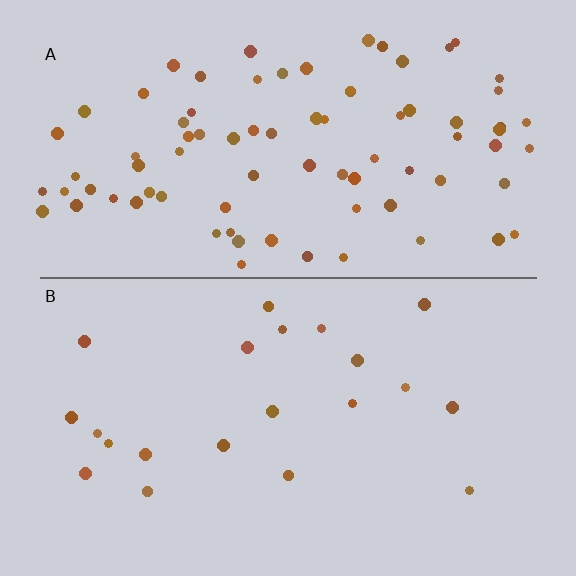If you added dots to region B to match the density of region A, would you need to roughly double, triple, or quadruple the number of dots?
Approximately quadruple.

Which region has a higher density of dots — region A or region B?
A (the top).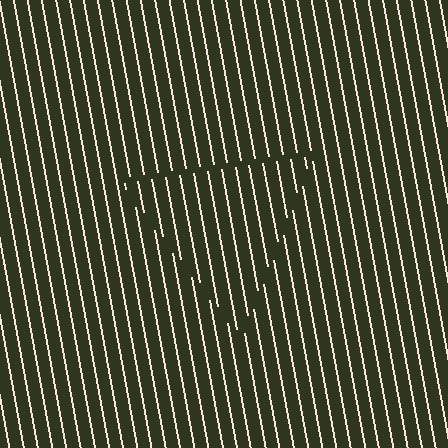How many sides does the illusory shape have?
3 sides — the line-ends trace a triangle.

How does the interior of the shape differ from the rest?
The interior of the shape contains the same grating, shifted by half a period — the contour is defined by the phase discontinuity where line-ends from the inner and outer gratings abut.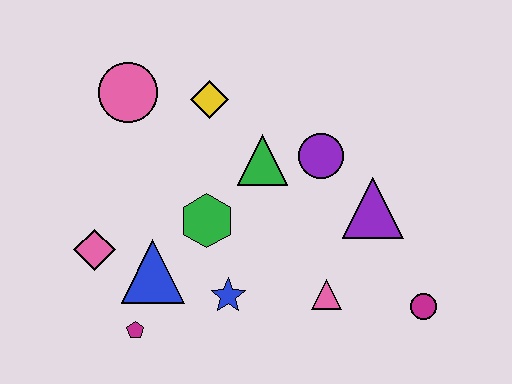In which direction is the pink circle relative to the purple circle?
The pink circle is to the left of the purple circle.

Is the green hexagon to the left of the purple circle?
Yes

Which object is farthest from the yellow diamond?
The magenta circle is farthest from the yellow diamond.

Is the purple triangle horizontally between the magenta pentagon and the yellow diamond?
No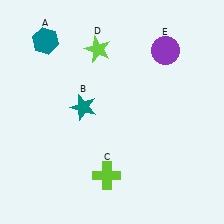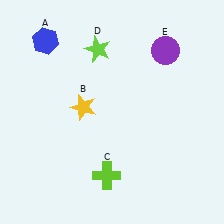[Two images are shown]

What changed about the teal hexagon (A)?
In Image 1, A is teal. In Image 2, it changed to blue.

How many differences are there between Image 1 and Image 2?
There are 2 differences between the two images.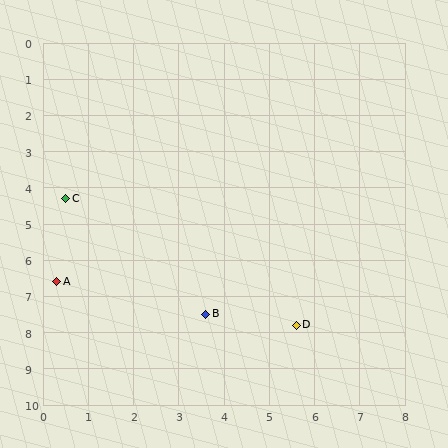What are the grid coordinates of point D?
Point D is at approximately (5.6, 7.8).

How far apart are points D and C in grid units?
Points D and C are about 6.2 grid units apart.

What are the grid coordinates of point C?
Point C is at approximately (0.5, 4.3).